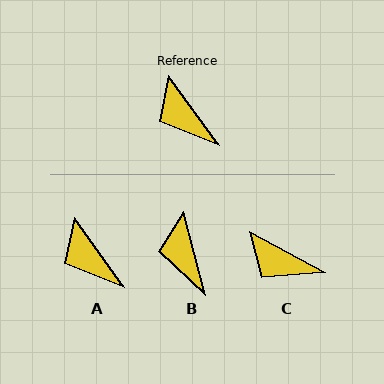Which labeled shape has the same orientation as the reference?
A.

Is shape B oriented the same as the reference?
No, it is off by about 21 degrees.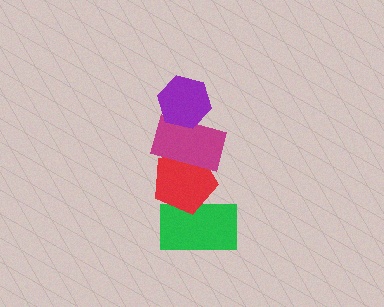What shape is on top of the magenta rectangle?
The purple hexagon is on top of the magenta rectangle.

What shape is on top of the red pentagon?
The magenta rectangle is on top of the red pentagon.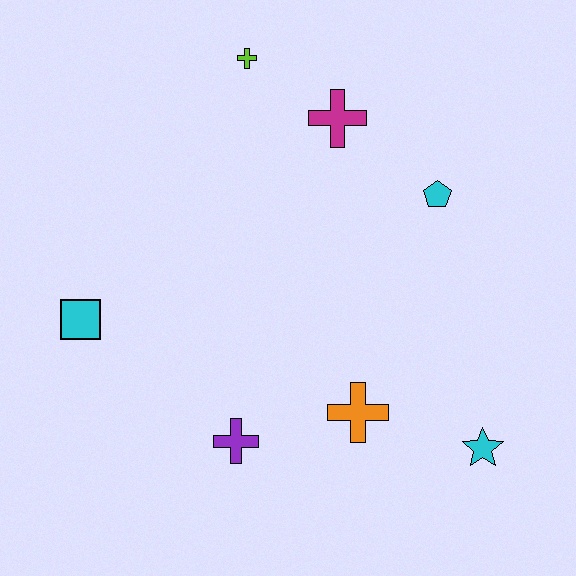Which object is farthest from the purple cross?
The lime cross is farthest from the purple cross.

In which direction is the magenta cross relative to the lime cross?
The magenta cross is to the right of the lime cross.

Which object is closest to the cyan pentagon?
The magenta cross is closest to the cyan pentagon.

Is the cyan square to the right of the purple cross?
No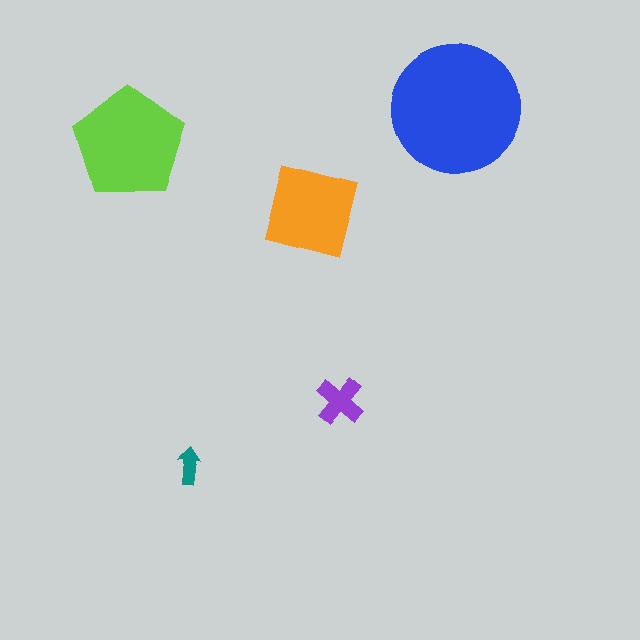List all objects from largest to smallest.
The blue circle, the lime pentagon, the orange square, the purple cross, the teal arrow.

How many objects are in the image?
There are 5 objects in the image.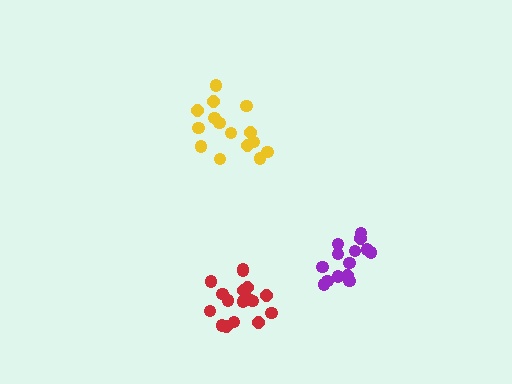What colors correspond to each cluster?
The clusters are colored: red, yellow, purple.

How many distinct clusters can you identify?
There are 3 distinct clusters.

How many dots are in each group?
Group 1: 17 dots, Group 2: 15 dots, Group 3: 14 dots (46 total).